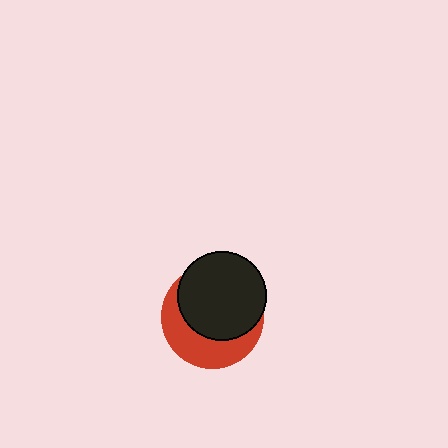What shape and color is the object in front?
The object in front is a black circle.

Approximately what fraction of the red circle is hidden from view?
Roughly 61% of the red circle is hidden behind the black circle.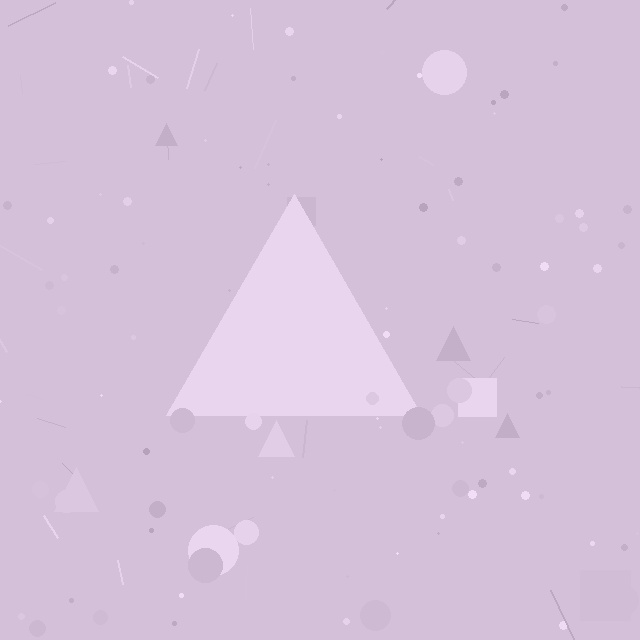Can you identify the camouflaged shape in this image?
The camouflaged shape is a triangle.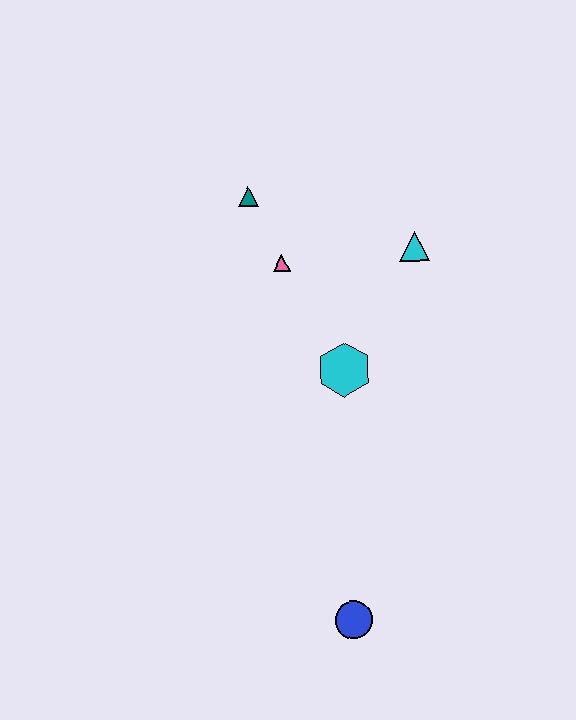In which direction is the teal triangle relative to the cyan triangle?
The teal triangle is to the left of the cyan triangle.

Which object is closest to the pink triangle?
The teal triangle is closest to the pink triangle.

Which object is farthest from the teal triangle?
The blue circle is farthest from the teal triangle.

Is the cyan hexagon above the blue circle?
Yes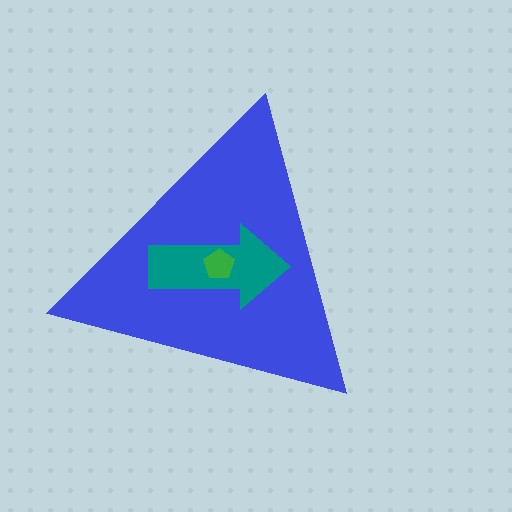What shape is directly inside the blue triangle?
The teal arrow.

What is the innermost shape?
The green pentagon.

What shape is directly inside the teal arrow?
The green pentagon.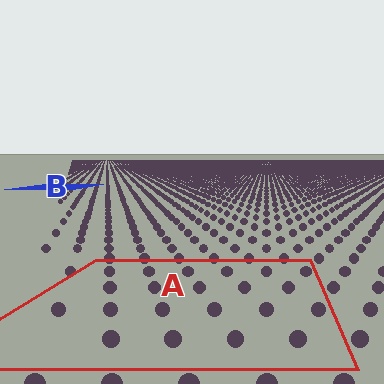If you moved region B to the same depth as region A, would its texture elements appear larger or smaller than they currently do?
They would appear larger. At a closer depth, the same texture elements are projected at a bigger on-screen size.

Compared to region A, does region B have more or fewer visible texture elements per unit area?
Region B has more texture elements per unit area — they are packed more densely because it is farther away.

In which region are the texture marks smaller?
The texture marks are smaller in region B, because it is farther away.